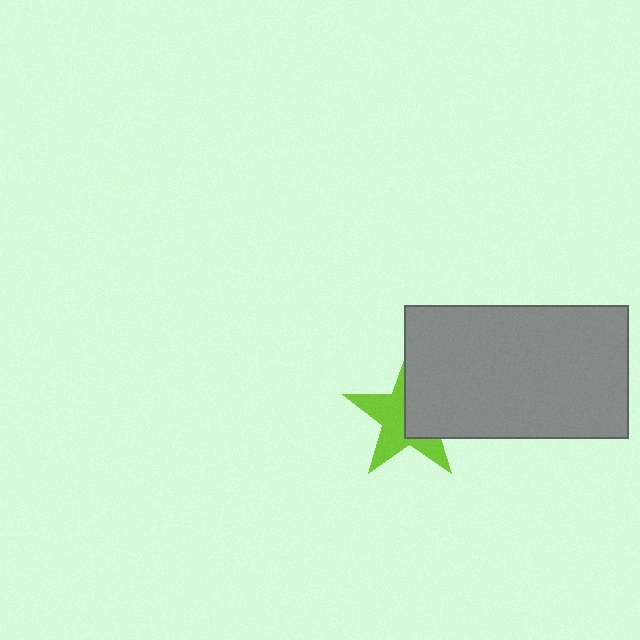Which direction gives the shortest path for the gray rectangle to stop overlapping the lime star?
Moving right gives the shortest separation.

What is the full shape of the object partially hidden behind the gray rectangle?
The partially hidden object is a lime star.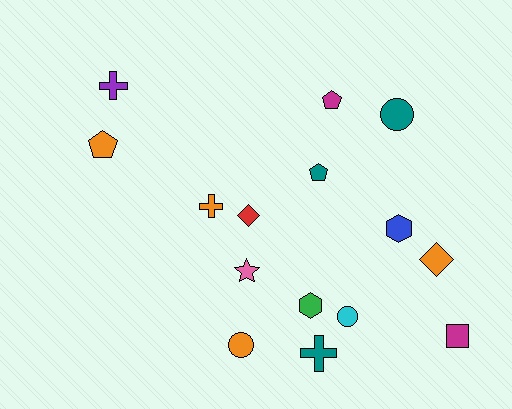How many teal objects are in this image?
There are 3 teal objects.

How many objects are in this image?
There are 15 objects.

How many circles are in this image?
There are 3 circles.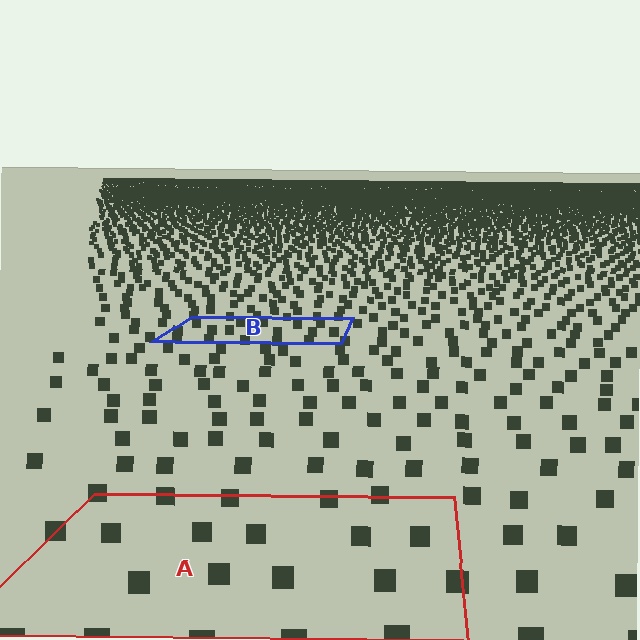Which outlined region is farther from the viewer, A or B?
Region B is farther from the viewer — the texture elements inside it appear smaller and more densely packed.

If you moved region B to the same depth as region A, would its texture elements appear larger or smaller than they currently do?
They would appear larger. At a closer depth, the same texture elements are projected at a bigger on-screen size.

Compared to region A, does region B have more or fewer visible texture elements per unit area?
Region B has more texture elements per unit area — they are packed more densely because it is farther away.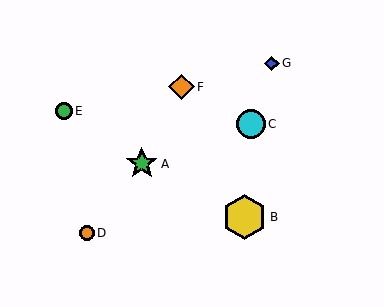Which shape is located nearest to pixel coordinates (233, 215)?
The yellow hexagon (labeled B) at (244, 217) is nearest to that location.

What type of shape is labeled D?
Shape D is an orange circle.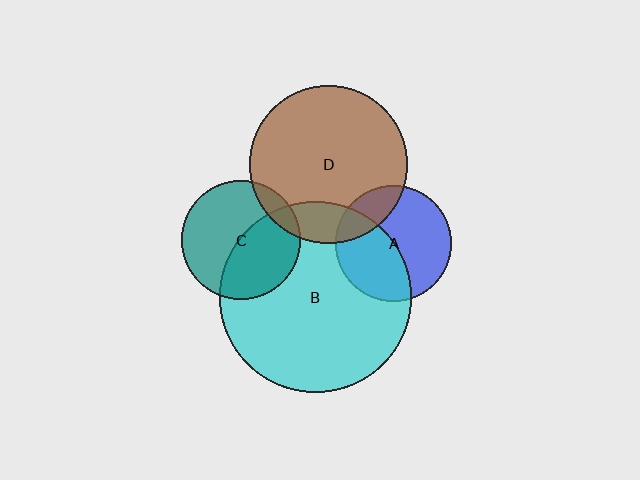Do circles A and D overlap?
Yes.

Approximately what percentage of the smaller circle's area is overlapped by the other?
Approximately 20%.